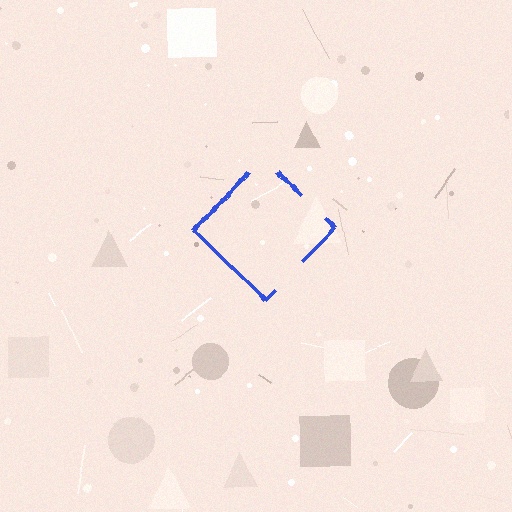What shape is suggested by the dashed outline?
The dashed outline suggests a diamond.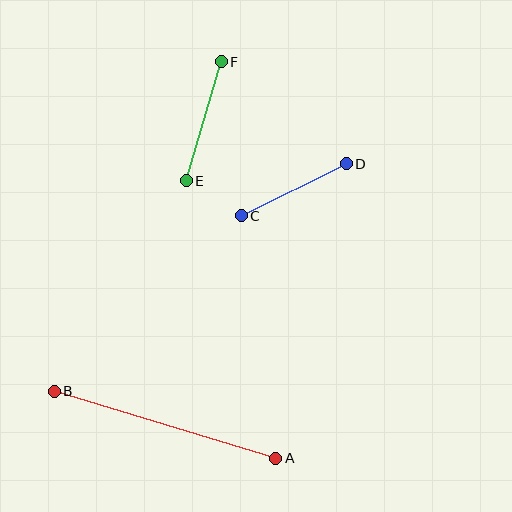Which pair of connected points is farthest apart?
Points A and B are farthest apart.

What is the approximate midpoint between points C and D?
The midpoint is at approximately (294, 190) pixels.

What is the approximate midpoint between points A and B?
The midpoint is at approximately (165, 425) pixels.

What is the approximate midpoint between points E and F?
The midpoint is at approximately (204, 121) pixels.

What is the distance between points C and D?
The distance is approximately 118 pixels.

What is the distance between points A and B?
The distance is approximately 231 pixels.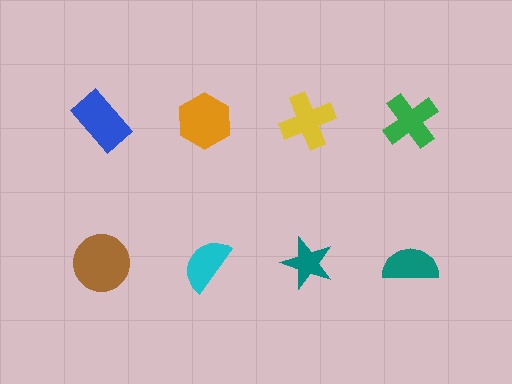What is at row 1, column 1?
A blue rectangle.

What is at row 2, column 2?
A cyan semicircle.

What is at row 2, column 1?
A brown circle.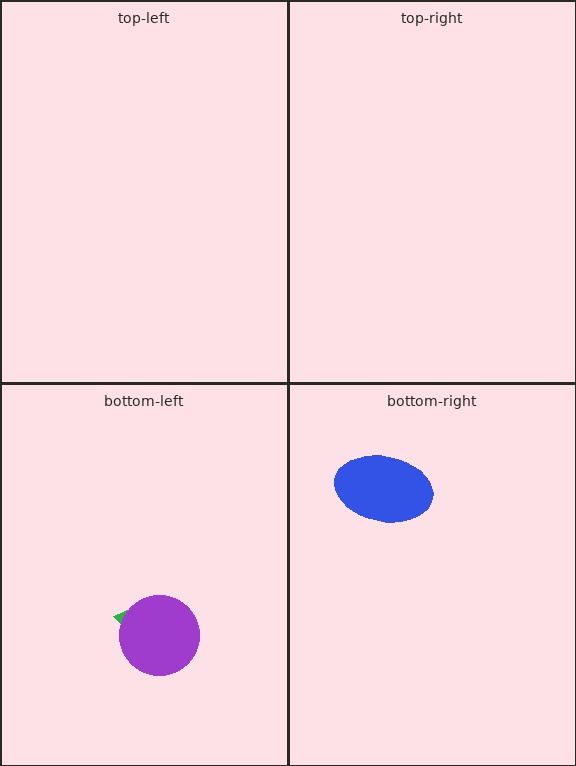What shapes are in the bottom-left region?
The green trapezoid, the purple circle.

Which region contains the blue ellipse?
The bottom-right region.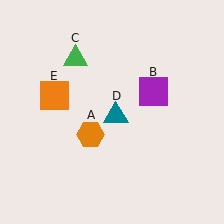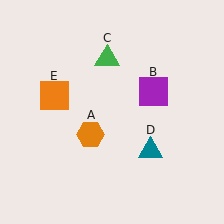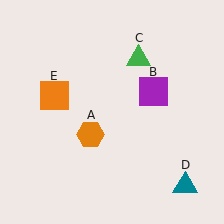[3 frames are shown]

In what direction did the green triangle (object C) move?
The green triangle (object C) moved right.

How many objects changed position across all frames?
2 objects changed position: green triangle (object C), teal triangle (object D).